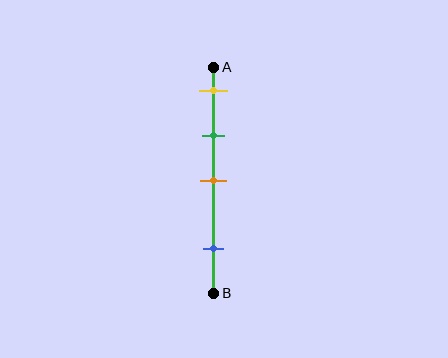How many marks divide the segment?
There are 4 marks dividing the segment.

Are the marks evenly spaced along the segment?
No, the marks are not evenly spaced.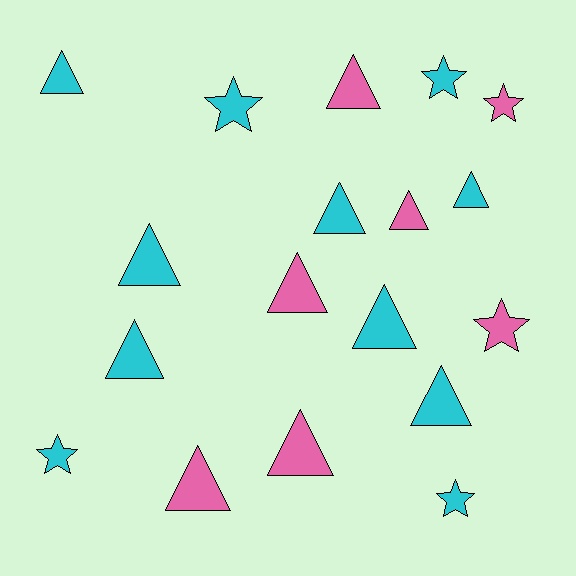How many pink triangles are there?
There are 5 pink triangles.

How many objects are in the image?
There are 18 objects.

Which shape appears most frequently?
Triangle, with 12 objects.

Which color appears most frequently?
Cyan, with 11 objects.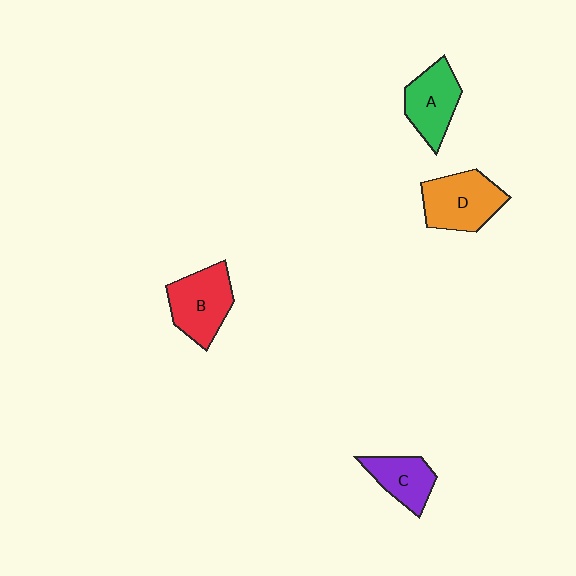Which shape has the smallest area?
Shape C (purple).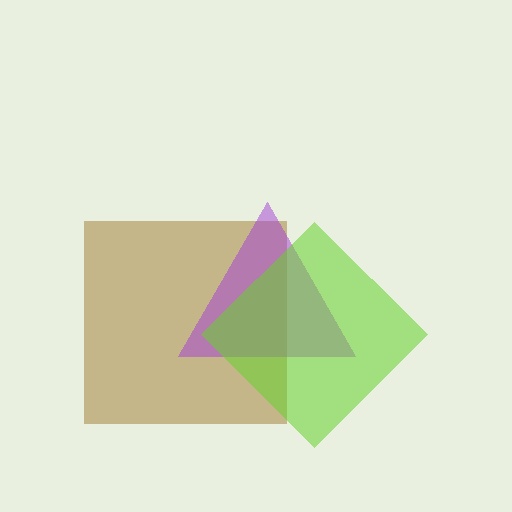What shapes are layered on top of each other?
The layered shapes are: a brown square, a purple triangle, a lime diamond.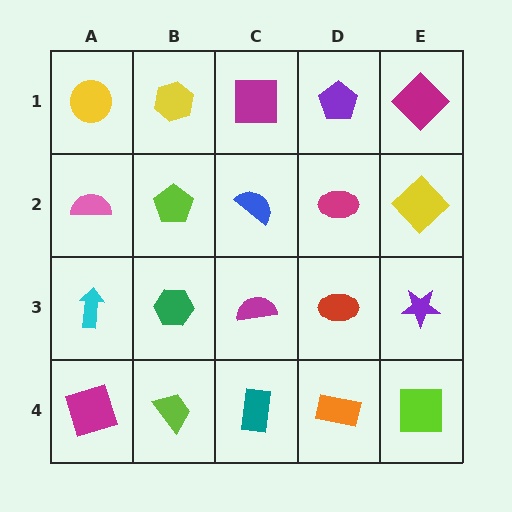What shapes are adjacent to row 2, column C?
A magenta square (row 1, column C), a magenta semicircle (row 3, column C), a lime pentagon (row 2, column B), a magenta ellipse (row 2, column D).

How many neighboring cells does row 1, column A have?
2.